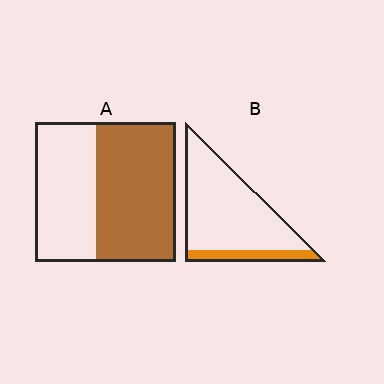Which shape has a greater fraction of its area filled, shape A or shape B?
Shape A.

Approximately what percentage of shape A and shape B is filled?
A is approximately 55% and B is approximately 15%.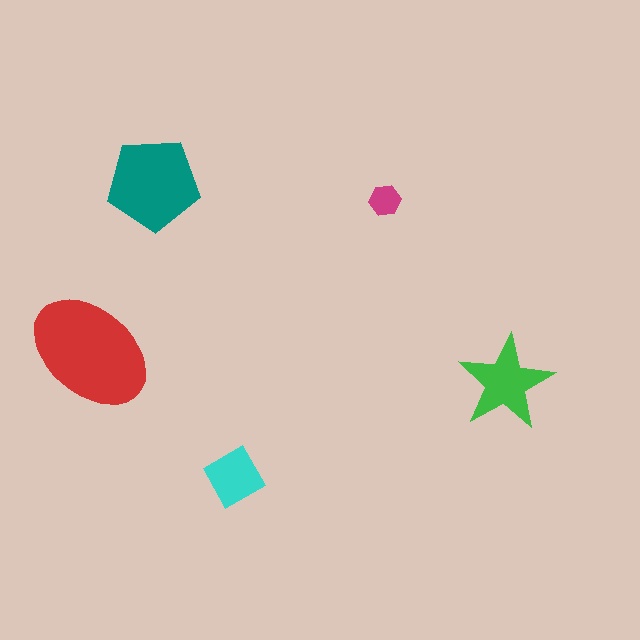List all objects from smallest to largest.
The magenta hexagon, the cyan diamond, the green star, the teal pentagon, the red ellipse.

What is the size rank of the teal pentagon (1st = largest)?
2nd.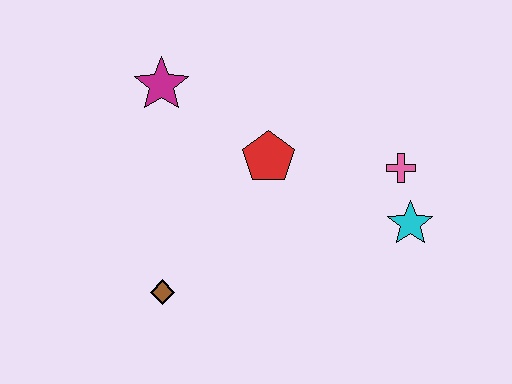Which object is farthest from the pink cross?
The brown diamond is farthest from the pink cross.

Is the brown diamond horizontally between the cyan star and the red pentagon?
No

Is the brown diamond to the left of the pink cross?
Yes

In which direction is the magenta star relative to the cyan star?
The magenta star is to the left of the cyan star.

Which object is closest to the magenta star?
The red pentagon is closest to the magenta star.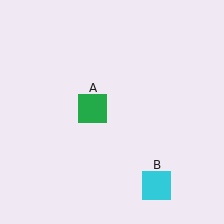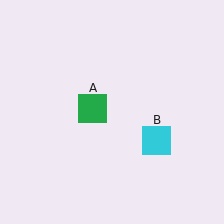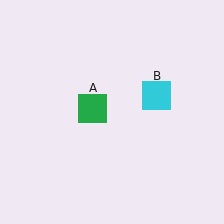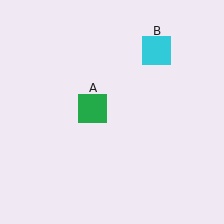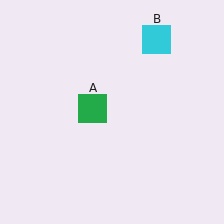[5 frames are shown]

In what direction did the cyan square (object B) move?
The cyan square (object B) moved up.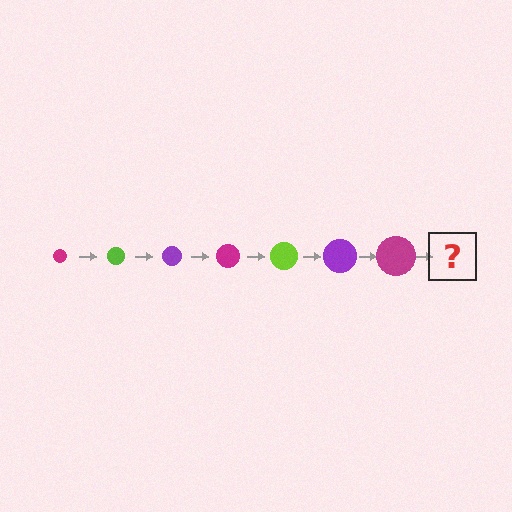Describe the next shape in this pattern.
It should be a lime circle, larger than the previous one.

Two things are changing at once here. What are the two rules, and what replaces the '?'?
The two rules are that the circle grows larger each step and the color cycles through magenta, lime, and purple. The '?' should be a lime circle, larger than the previous one.